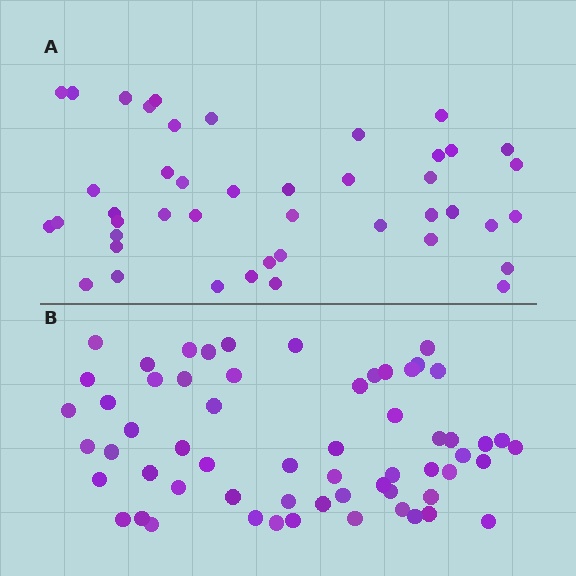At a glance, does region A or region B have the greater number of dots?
Region B (the bottom region) has more dots.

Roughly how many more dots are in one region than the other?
Region B has approximately 15 more dots than region A.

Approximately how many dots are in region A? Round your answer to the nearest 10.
About 40 dots. (The exact count is 44, which rounds to 40.)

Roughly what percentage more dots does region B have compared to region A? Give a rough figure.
About 35% more.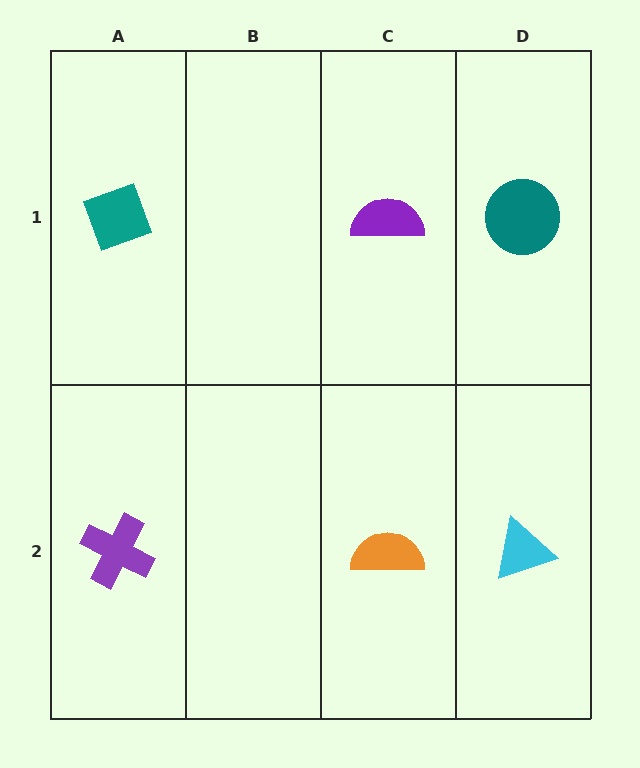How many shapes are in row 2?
3 shapes.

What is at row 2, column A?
A purple cross.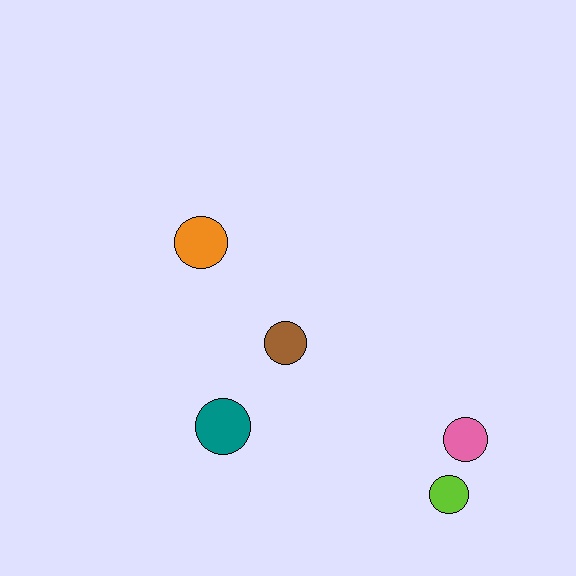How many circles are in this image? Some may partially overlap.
There are 5 circles.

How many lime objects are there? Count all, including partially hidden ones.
There is 1 lime object.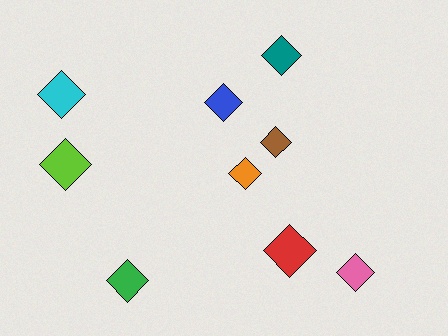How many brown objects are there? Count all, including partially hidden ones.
There is 1 brown object.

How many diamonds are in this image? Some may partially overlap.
There are 9 diamonds.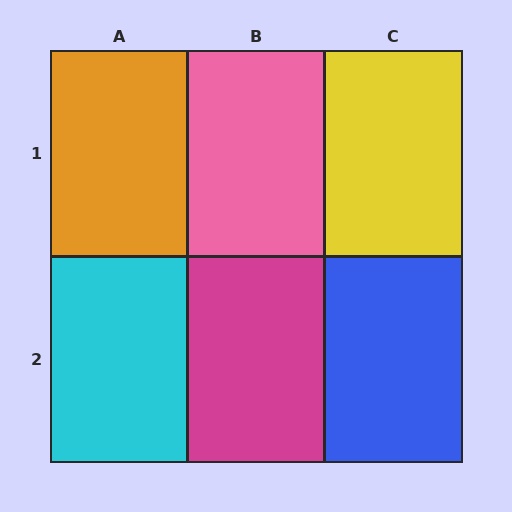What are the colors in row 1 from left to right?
Orange, pink, yellow.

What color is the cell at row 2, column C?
Blue.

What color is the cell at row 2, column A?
Cyan.